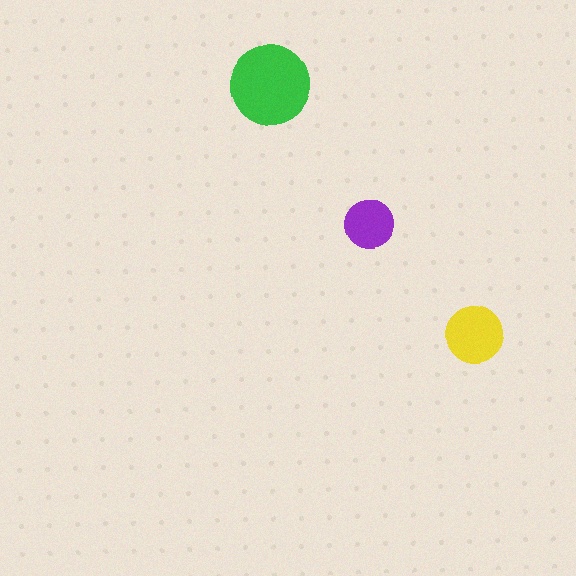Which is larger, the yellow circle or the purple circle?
The yellow one.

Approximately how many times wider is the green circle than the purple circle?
About 1.5 times wider.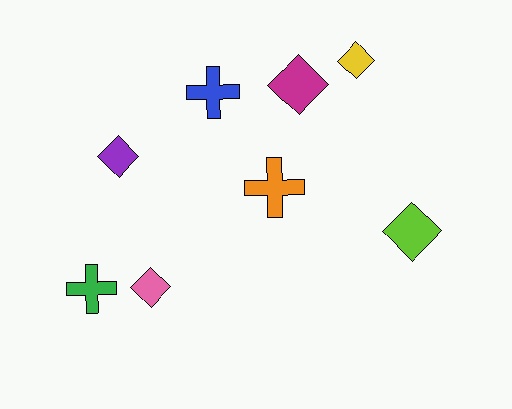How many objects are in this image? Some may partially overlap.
There are 8 objects.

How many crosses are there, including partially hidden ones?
There are 3 crosses.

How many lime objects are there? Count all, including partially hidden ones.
There is 1 lime object.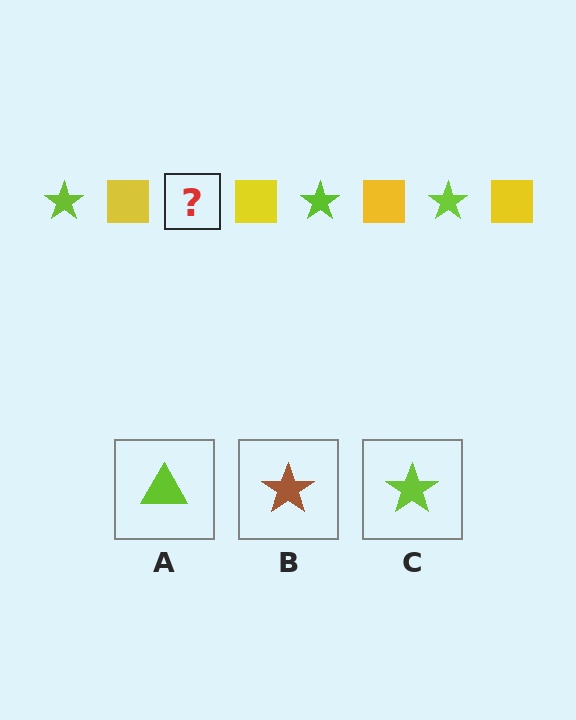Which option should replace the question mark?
Option C.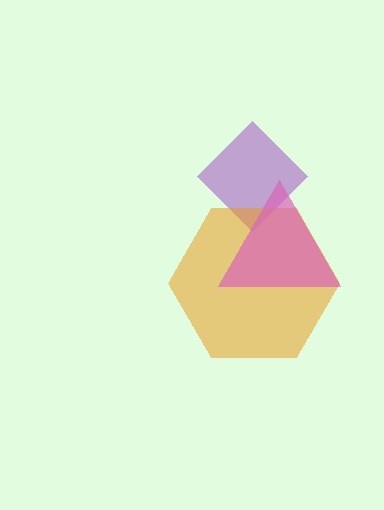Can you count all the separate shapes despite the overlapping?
Yes, there are 3 separate shapes.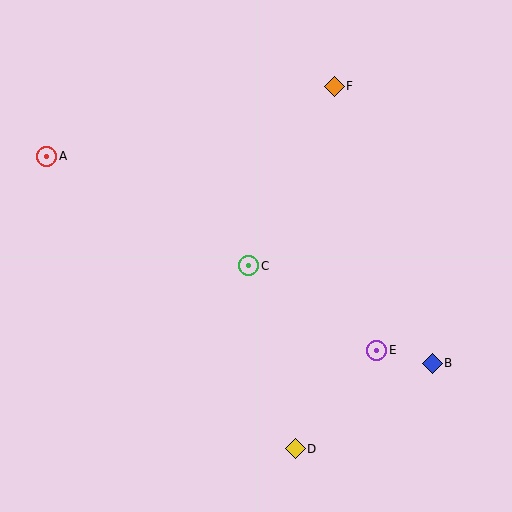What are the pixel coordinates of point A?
Point A is at (47, 156).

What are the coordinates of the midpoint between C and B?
The midpoint between C and B is at (340, 315).